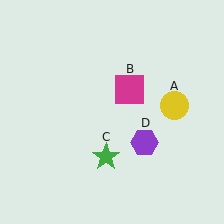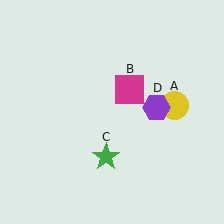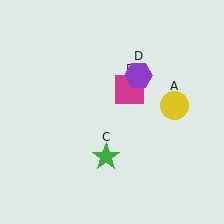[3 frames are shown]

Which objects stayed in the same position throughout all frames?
Yellow circle (object A) and magenta square (object B) and green star (object C) remained stationary.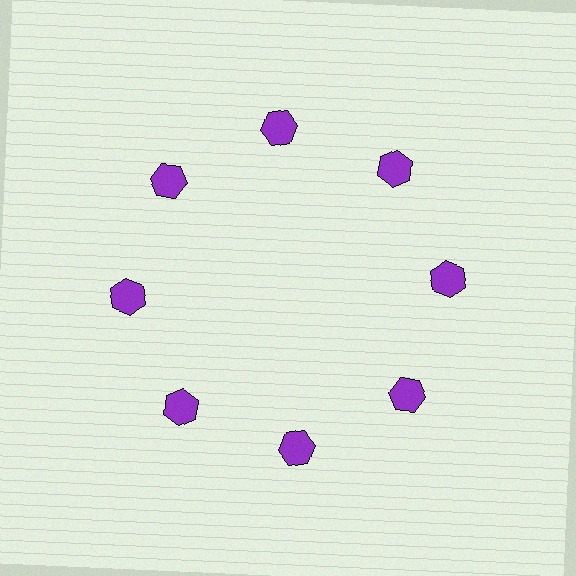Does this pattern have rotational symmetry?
Yes, this pattern has 8-fold rotational symmetry. It looks the same after rotating 45 degrees around the center.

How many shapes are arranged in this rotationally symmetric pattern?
There are 8 shapes, arranged in 8 groups of 1.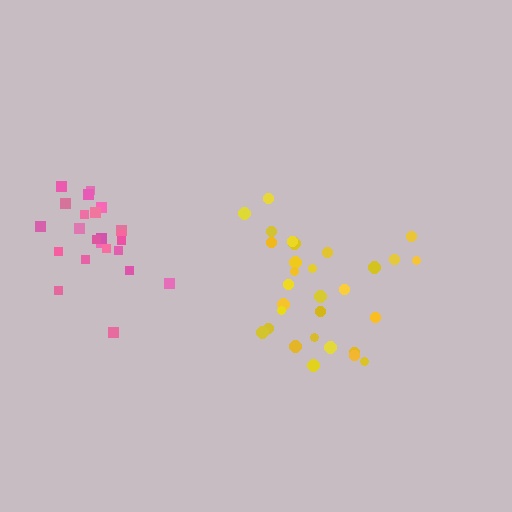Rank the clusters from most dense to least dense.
pink, yellow.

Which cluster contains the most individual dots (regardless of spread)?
Yellow (30).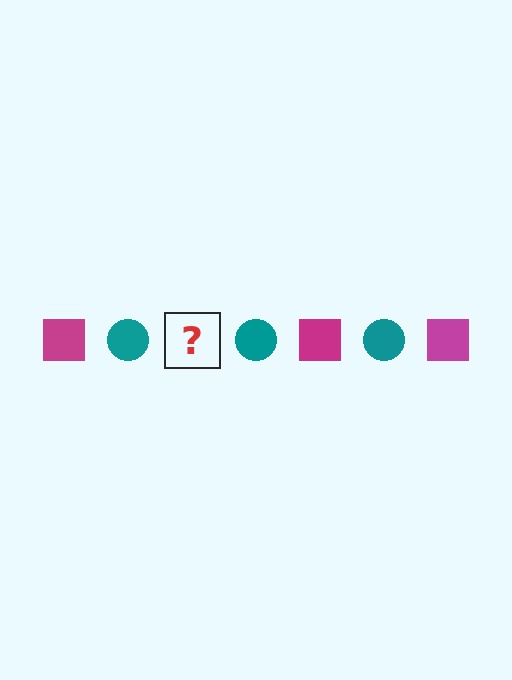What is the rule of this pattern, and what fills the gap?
The rule is that the pattern alternates between magenta square and teal circle. The gap should be filled with a magenta square.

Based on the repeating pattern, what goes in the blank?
The blank should be a magenta square.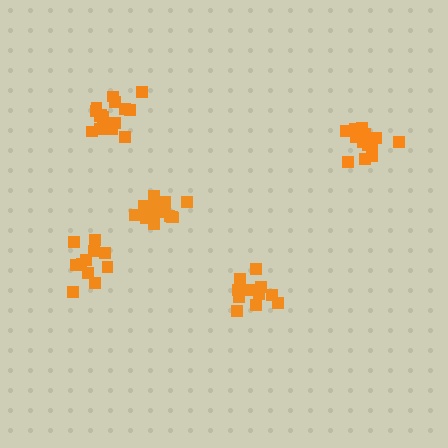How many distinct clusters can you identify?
There are 5 distinct clusters.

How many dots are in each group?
Group 1: 16 dots, Group 2: 13 dots, Group 3: 16 dots, Group 4: 15 dots, Group 5: 11 dots (71 total).